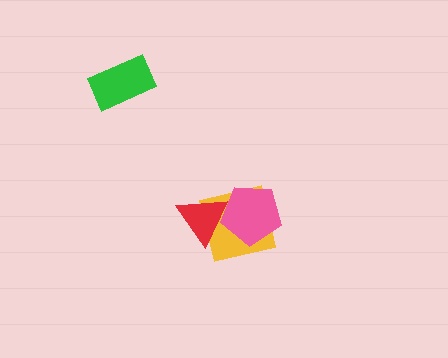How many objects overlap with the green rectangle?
0 objects overlap with the green rectangle.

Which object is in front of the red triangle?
The pink pentagon is in front of the red triangle.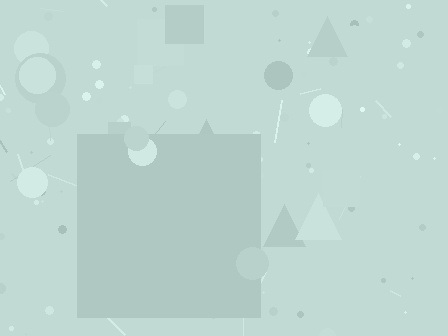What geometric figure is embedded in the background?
A square is embedded in the background.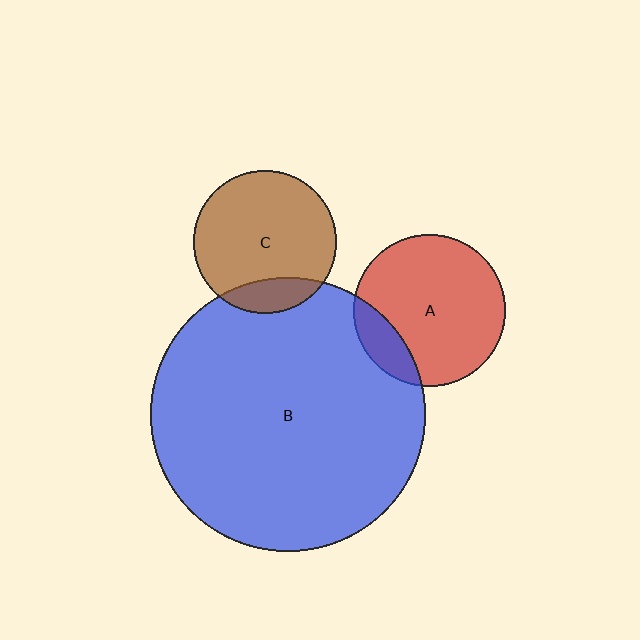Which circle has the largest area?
Circle B (blue).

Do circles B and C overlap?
Yes.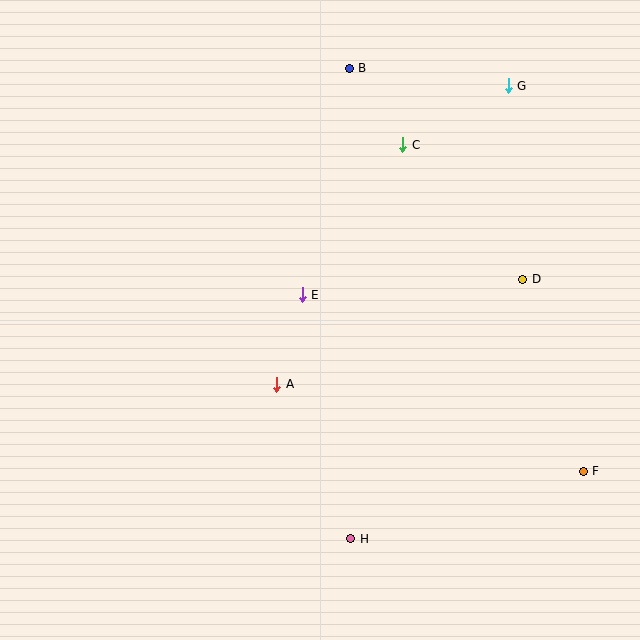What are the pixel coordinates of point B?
Point B is at (349, 68).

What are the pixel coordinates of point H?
Point H is at (351, 539).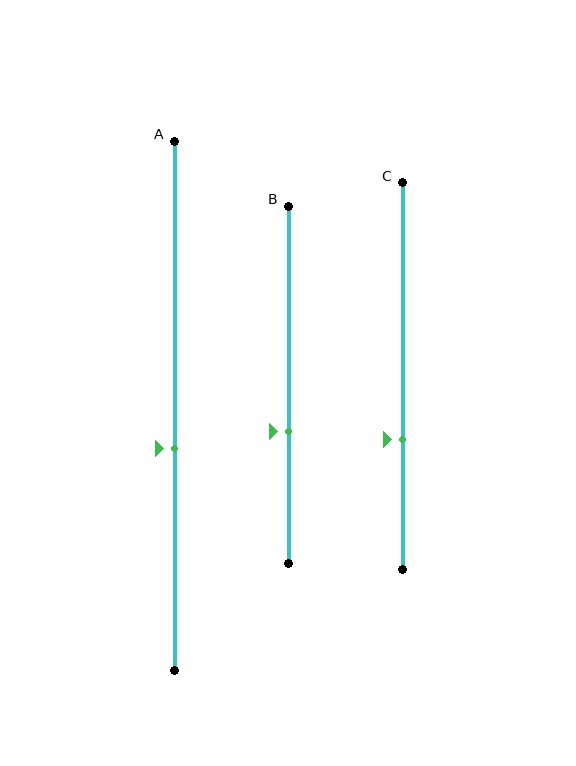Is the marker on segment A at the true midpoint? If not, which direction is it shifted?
No, the marker on segment A is shifted downward by about 8% of the segment length.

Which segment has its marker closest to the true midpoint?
Segment A has its marker closest to the true midpoint.